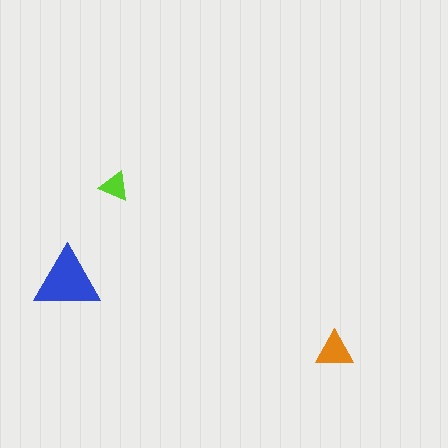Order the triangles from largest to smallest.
the blue one, the orange one, the lime one.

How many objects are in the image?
There are 3 objects in the image.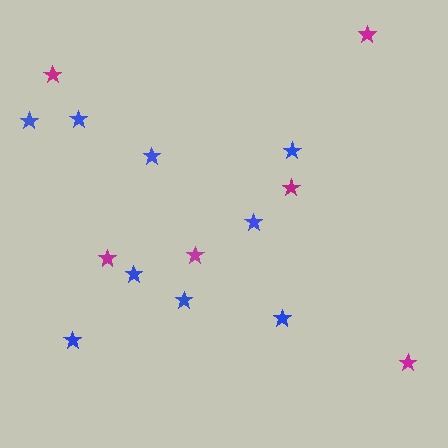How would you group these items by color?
There are 2 groups: one group of magenta stars (6) and one group of blue stars (9).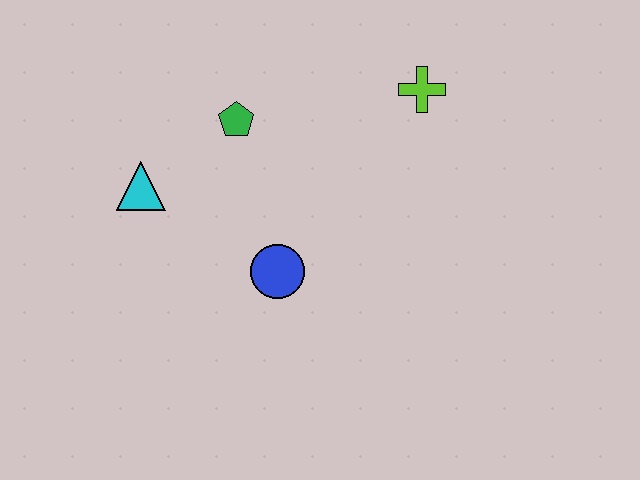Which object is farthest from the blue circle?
The lime cross is farthest from the blue circle.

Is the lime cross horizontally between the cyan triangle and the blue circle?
No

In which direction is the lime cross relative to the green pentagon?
The lime cross is to the right of the green pentagon.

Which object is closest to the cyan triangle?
The green pentagon is closest to the cyan triangle.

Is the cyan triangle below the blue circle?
No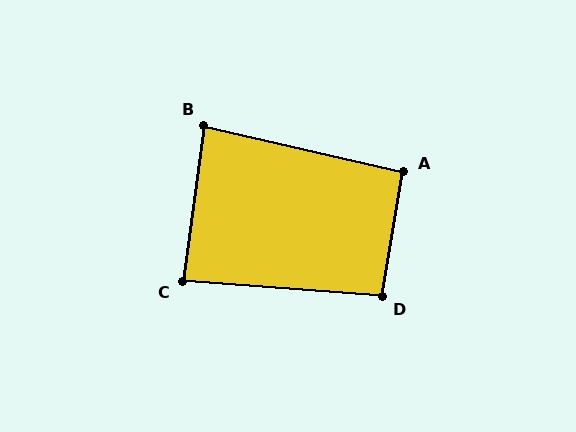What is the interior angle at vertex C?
Approximately 87 degrees (approximately right).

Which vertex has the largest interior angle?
D, at approximately 95 degrees.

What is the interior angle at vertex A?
Approximately 93 degrees (approximately right).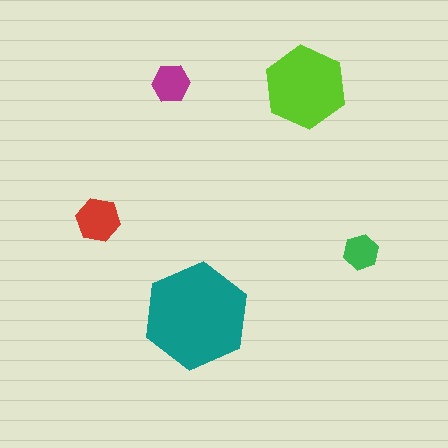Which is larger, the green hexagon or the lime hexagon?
The lime one.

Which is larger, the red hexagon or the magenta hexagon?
The red one.